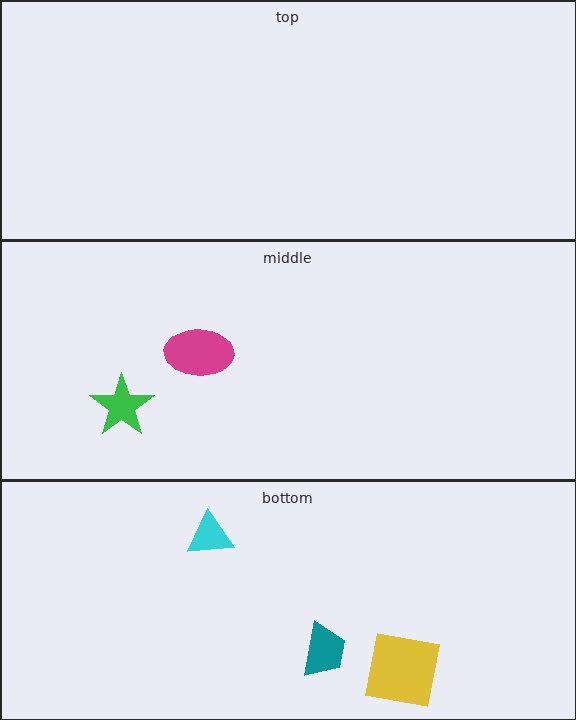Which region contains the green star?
The middle region.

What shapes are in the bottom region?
The teal trapezoid, the yellow square, the cyan triangle.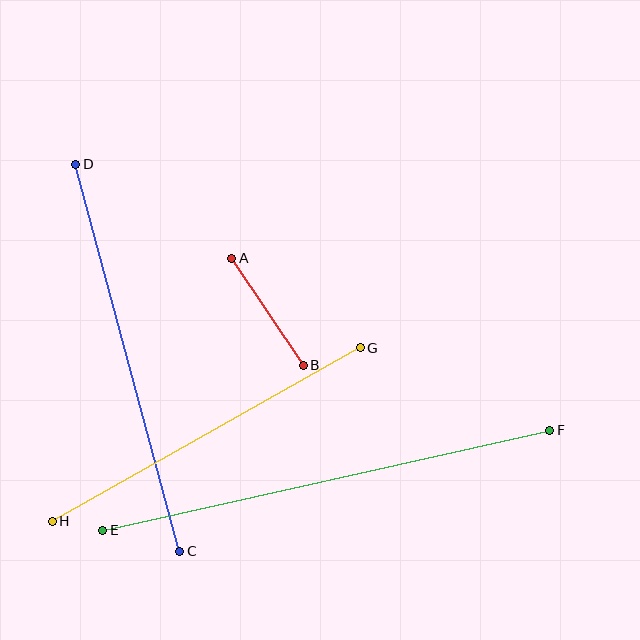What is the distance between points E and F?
The distance is approximately 458 pixels.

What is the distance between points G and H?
The distance is approximately 353 pixels.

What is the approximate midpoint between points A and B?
The midpoint is at approximately (268, 312) pixels.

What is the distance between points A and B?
The distance is approximately 128 pixels.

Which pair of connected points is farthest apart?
Points E and F are farthest apart.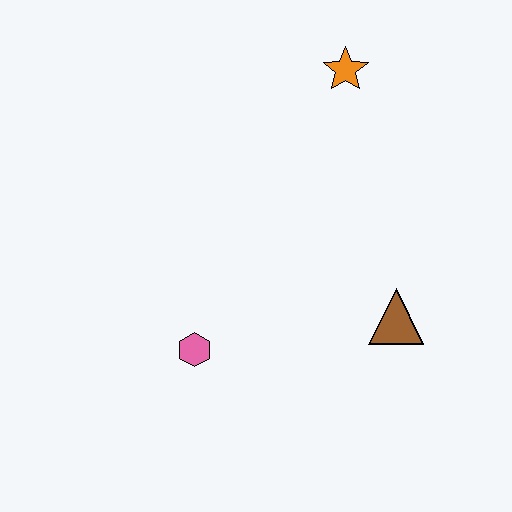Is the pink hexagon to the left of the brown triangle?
Yes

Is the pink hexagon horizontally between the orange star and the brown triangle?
No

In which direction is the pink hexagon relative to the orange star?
The pink hexagon is below the orange star.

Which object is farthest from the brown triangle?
The orange star is farthest from the brown triangle.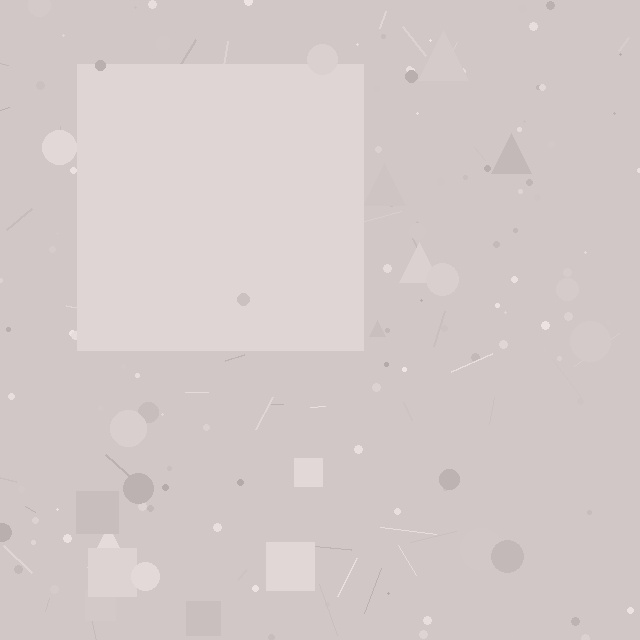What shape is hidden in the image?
A square is hidden in the image.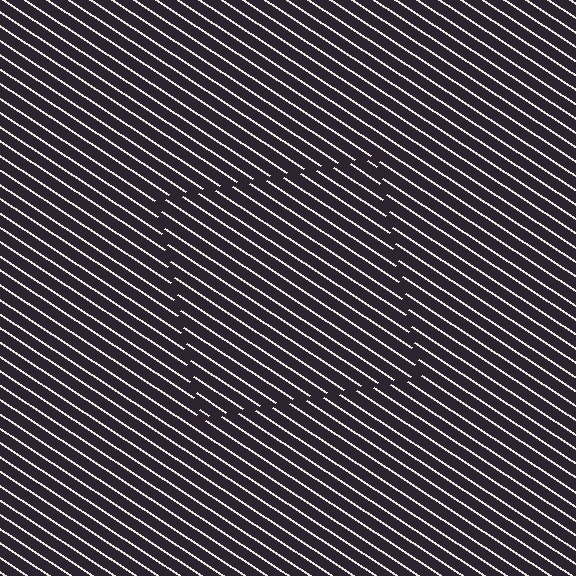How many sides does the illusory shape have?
4 sides — the line-ends trace a square.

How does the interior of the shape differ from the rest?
The interior of the shape contains the same grating, shifted by half a period — the contour is defined by the phase discontinuity where line-ends from the inner and outer gratings abut.